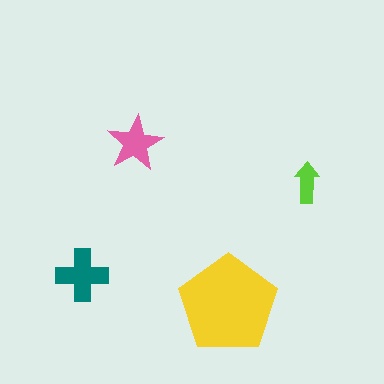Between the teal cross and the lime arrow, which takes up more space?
The teal cross.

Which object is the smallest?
The lime arrow.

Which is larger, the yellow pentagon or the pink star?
The yellow pentagon.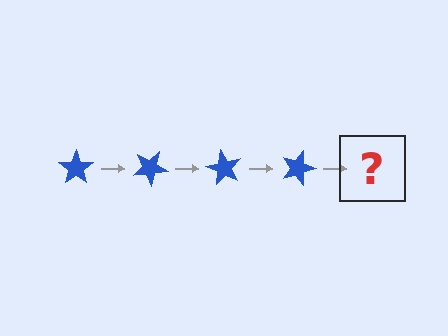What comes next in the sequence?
The next element should be a blue star rotated 120 degrees.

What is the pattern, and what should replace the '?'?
The pattern is that the star rotates 30 degrees each step. The '?' should be a blue star rotated 120 degrees.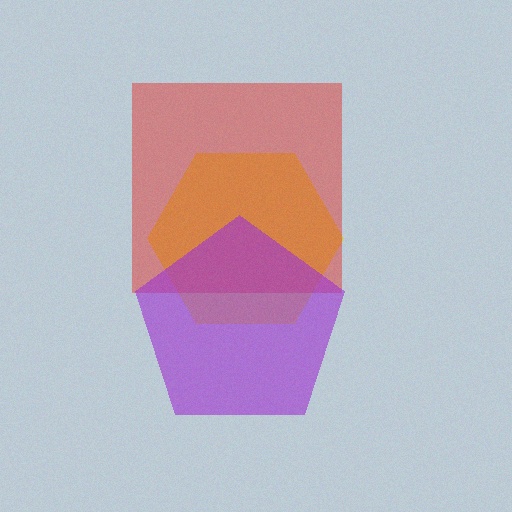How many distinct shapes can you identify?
There are 3 distinct shapes: a yellow hexagon, a red square, a purple pentagon.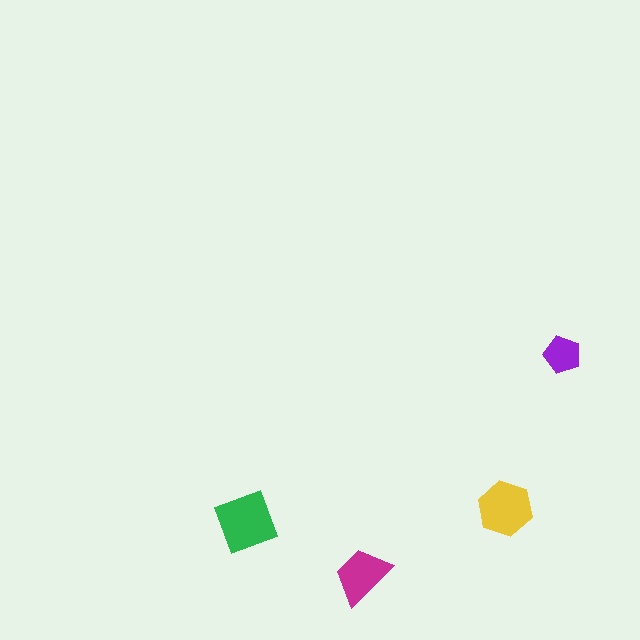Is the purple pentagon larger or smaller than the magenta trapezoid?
Smaller.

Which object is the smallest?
The purple pentagon.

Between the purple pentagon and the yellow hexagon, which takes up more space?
The yellow hexagon.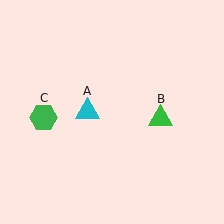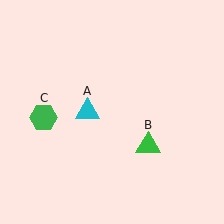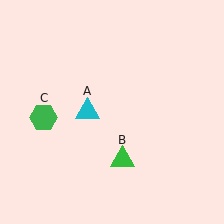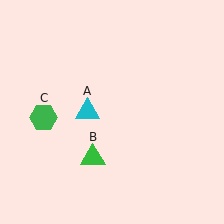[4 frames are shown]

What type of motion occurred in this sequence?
The green triangle (object B) rotated clockwise around the center of the scene.